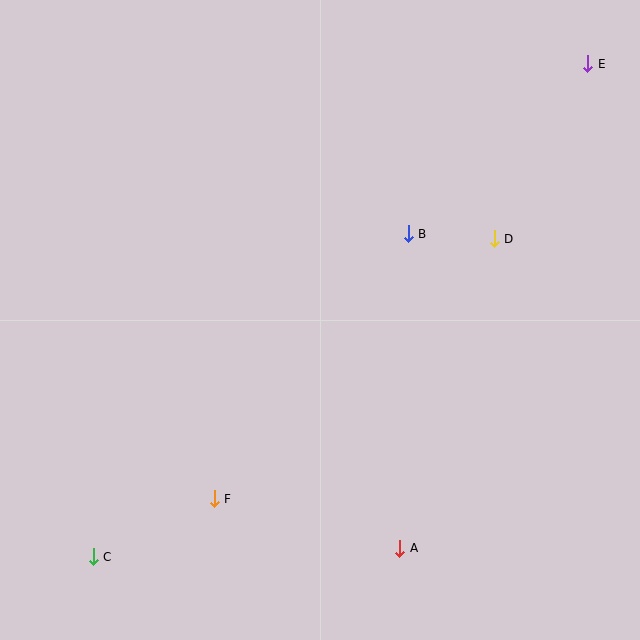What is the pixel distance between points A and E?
The distance between A and E is 520 pixels.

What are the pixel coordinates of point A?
Point A is at (400, 548).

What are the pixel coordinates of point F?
Point F is at (214, 499).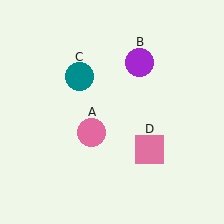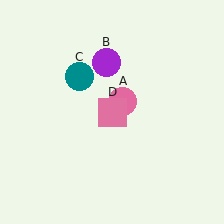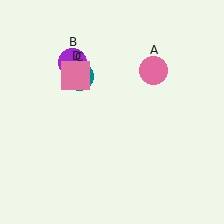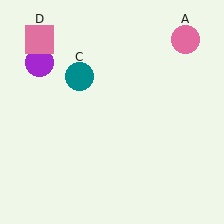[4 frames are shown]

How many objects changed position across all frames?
3 objects changed position: pink circle (object A), purple circle (object B), pink square (object D).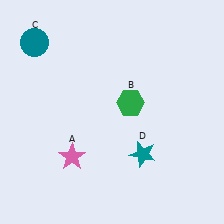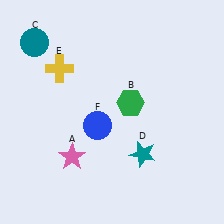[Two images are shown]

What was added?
A yellow cross (E), a blue circle (F) were added in Image 2.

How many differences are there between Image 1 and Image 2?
There are 2 differences between the two images.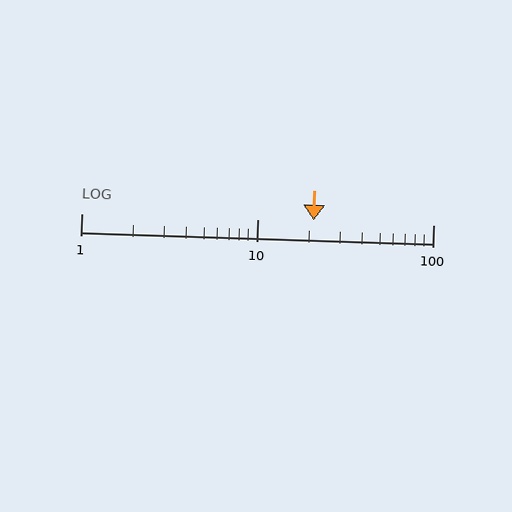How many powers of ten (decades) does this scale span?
The scale spans 2 decades, from 1 to 100.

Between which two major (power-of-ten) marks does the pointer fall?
The pointer is between 10 and 100.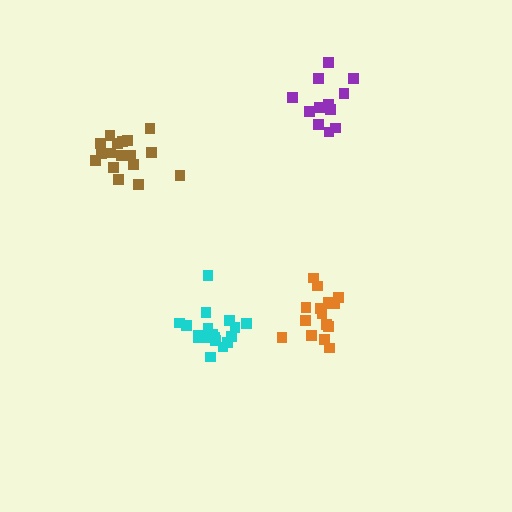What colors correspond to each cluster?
The clusters are colored: orange, cyan, purple, brown.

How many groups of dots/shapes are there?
There are 4 groups.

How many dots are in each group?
Group 1: 16 dots, Group 2: 18 dots, Group 3: 13 dots, Group 4: 18 dots (65 total).